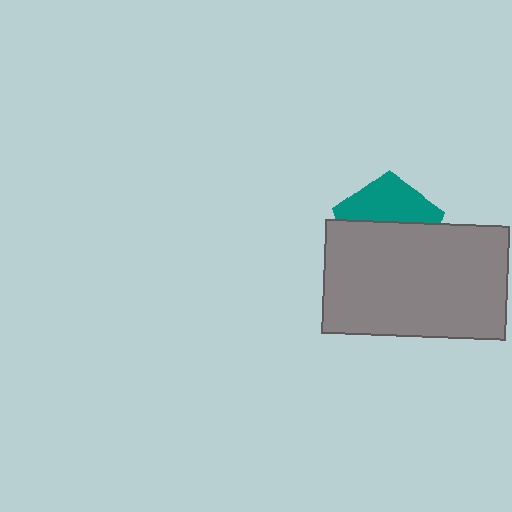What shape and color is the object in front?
The object in front is a gray rectangle.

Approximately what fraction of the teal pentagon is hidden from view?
Roughly 60% of the teal pentagon is hidden behind the gray rectangle.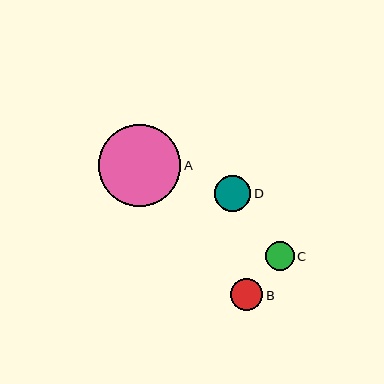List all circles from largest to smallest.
From largest to smallest: A, D, B, C.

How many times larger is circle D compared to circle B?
Circle D is approximately 1.1 times the size of circle B.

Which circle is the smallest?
Circle C is the smallest with a size of approximately 28 pixels.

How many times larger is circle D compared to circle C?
Circle D is approximately 1.3 times the size of circle C.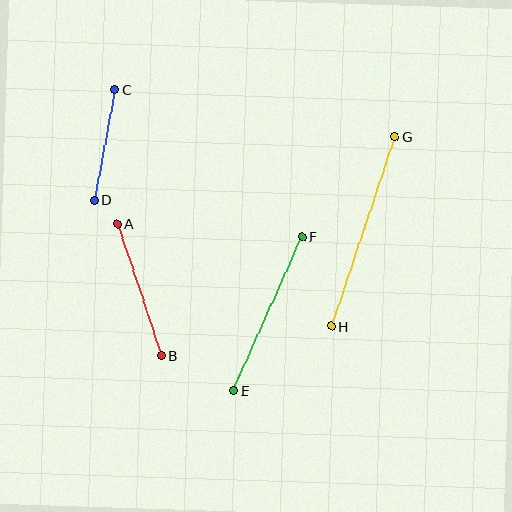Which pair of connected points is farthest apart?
Points G and H are farthest apart.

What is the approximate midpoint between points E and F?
The midpoint is at approximately (268, 314) pixels.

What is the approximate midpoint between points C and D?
The midpoint is at approximately (104, 145) pixels.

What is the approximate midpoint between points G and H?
The midpoint is at approximately (363, 231) pixels.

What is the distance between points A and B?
The distance is approximately 139 pixels.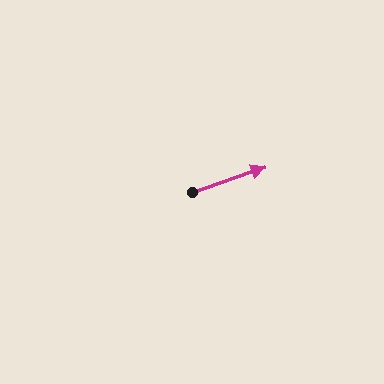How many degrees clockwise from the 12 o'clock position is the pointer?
Approximately 71 degrees.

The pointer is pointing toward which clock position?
Roughly 2 o'clock.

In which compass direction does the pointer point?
East.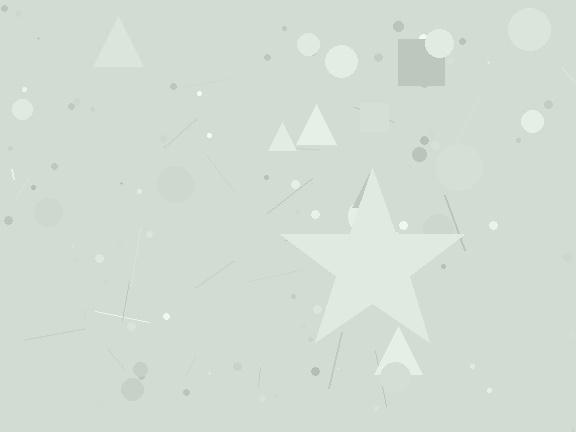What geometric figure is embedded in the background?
A star is embedded in the background.